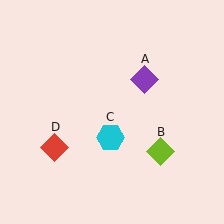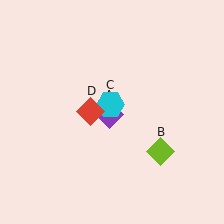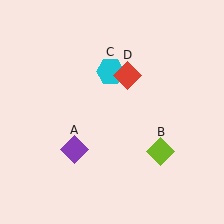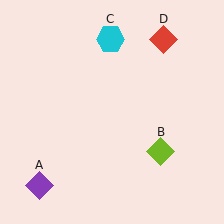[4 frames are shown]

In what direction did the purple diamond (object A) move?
The purple diamond (object A) moved down and to the left.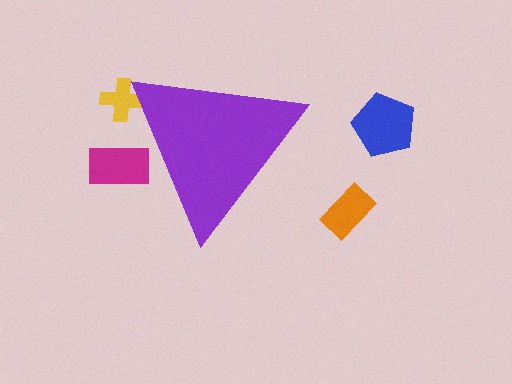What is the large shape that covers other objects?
A purple triangle.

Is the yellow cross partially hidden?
Yes, the yellow cross is partially hidden behind the purple triangle.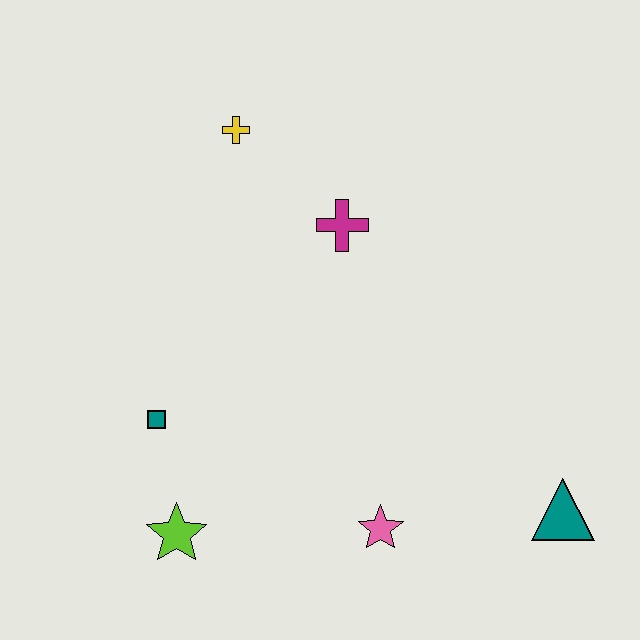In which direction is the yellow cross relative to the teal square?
The yellow cross is above the teal square.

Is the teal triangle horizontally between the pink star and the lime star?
No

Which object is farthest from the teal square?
The teal triangle is farthest from the teal square.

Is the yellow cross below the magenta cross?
No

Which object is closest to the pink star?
The teal triangle is closest to the pink star.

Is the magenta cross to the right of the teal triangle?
No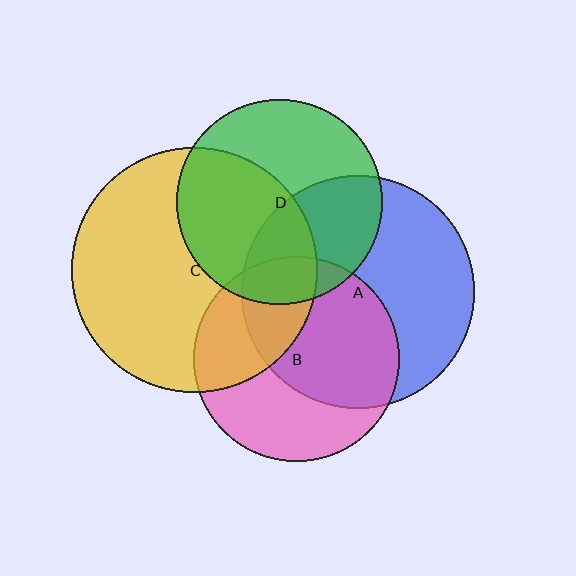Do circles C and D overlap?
Yes.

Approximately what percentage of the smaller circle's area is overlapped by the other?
Approximately 50%.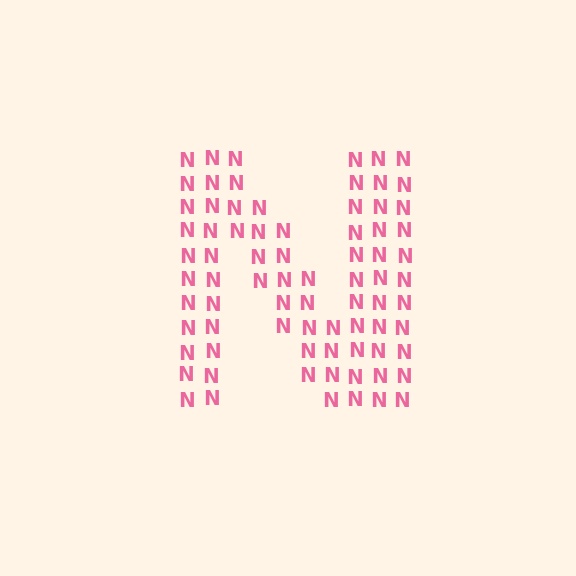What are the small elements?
The small elements are letter N's.